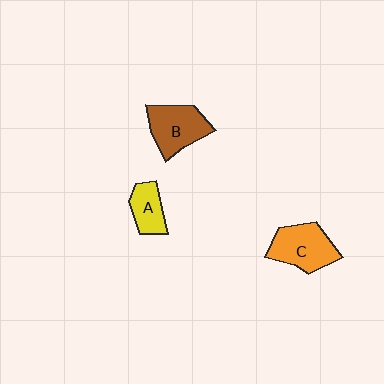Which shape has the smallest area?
Shape A (yellow).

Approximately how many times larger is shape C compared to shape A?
Approximately 1.7 times.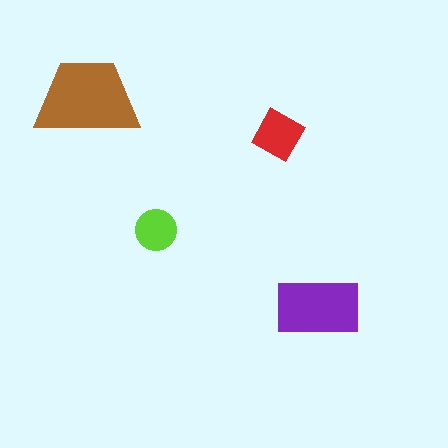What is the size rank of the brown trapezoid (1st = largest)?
1st.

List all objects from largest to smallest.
The brown trapezoid, the purple rectangle, the red square, the lime circle.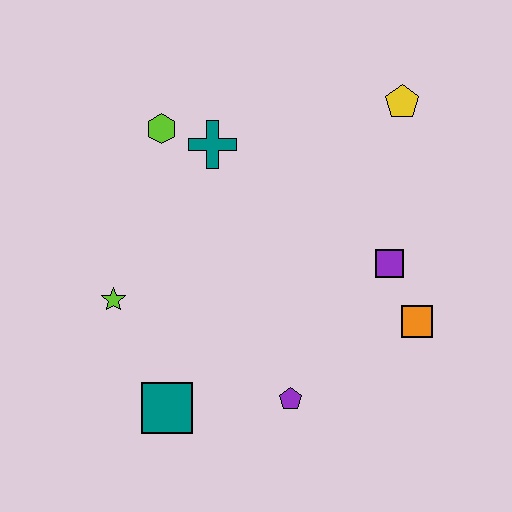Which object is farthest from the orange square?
The lime hexagon is farthest from the orange square.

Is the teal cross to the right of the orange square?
No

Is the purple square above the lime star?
Yes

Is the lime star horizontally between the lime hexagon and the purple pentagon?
No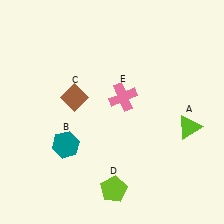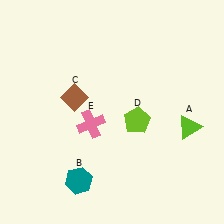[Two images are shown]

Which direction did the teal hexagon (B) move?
The teal hexagon (B) moved down.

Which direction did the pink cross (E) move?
The pink cross (E) moved left.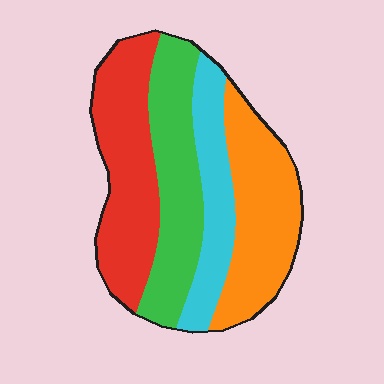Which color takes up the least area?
Cyan, at roughly 20%.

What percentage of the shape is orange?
Orange covers roughly 25% of the shape.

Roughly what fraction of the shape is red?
Red covers about 30% of the shape.